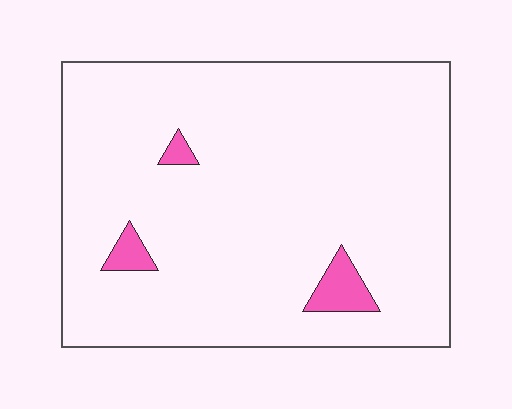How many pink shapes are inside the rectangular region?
3.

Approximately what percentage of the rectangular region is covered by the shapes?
Approximately 5%.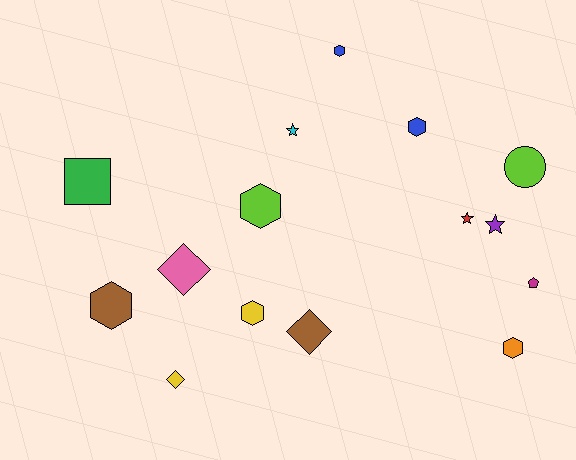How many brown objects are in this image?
There are 2 brown objects.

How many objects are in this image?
There are 15 objects.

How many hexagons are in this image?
There are 6 hexagons.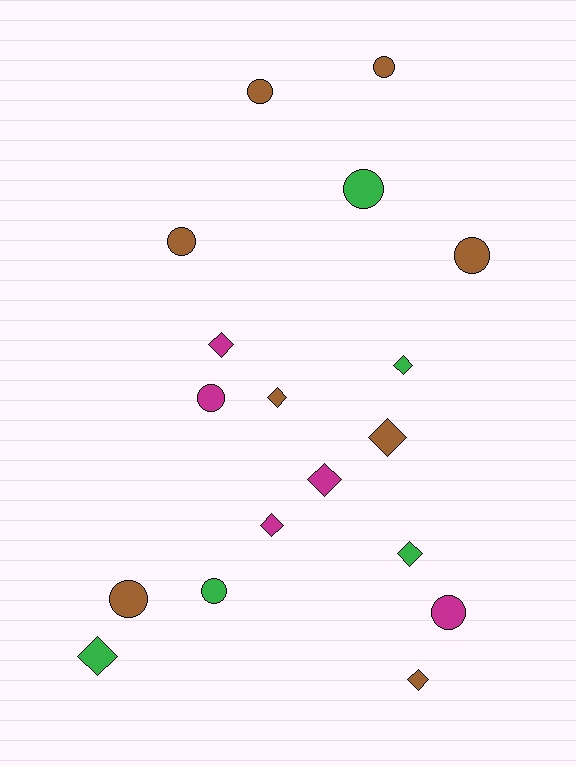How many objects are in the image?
There are 18 objects.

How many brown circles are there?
There are 5 brown circles.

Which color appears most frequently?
Brown, with 8 objects.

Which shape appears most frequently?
Diamond, with 9 objects.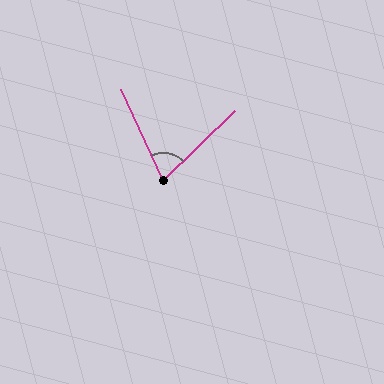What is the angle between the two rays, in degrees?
Approximately 71 degrees.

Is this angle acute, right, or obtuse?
It is acute.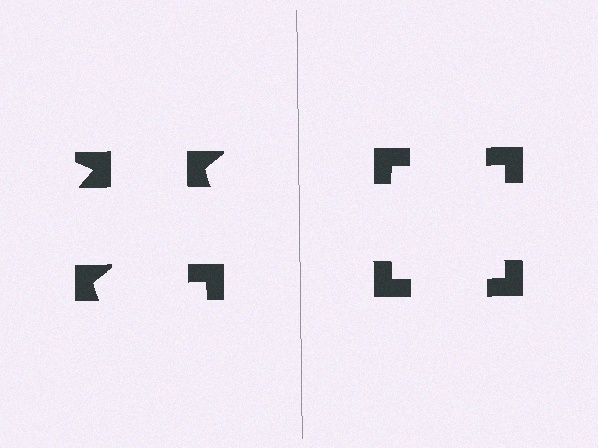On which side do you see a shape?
An illusory square appears on the right side. On the left side the wedge cuts are rotated, so no coherent shape forms.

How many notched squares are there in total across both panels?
8 — 4 on each side.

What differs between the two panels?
The notched squares are positioned identically on both sides; only the wedge orientations differ. On the right they align to a square; on the left they are misaligned.